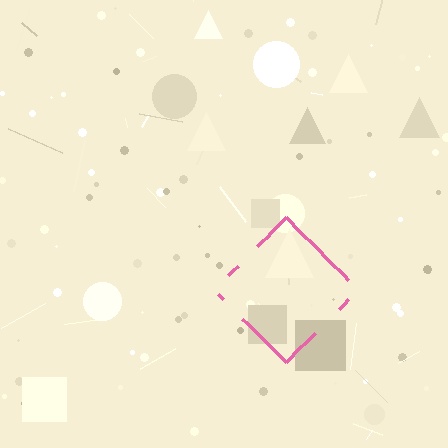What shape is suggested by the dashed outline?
The dashed outline suggests a diamond.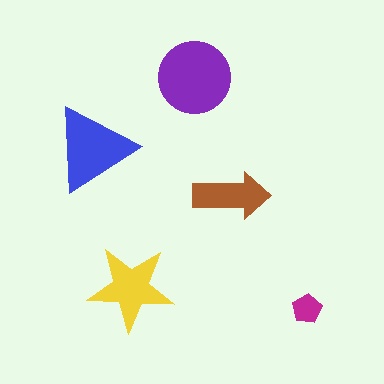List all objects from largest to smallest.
The purple circle, the blue triangle, the yellow star, the brown arrow, the magenta pentagon.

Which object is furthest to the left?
The blue triangle is leftmost.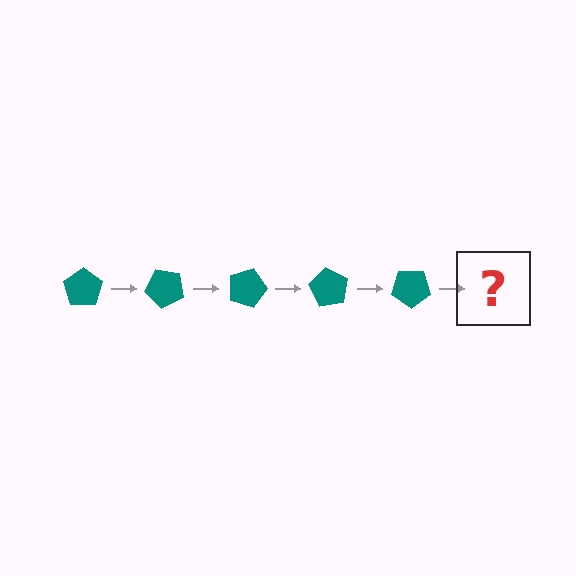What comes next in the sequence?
The next element should be a teal pentagon rotated 225 degrees.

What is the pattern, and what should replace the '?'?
The pattern is that the pentagon rotates 45 degrees each step. The '?' should be a teal pentagon rotated 225 degrees.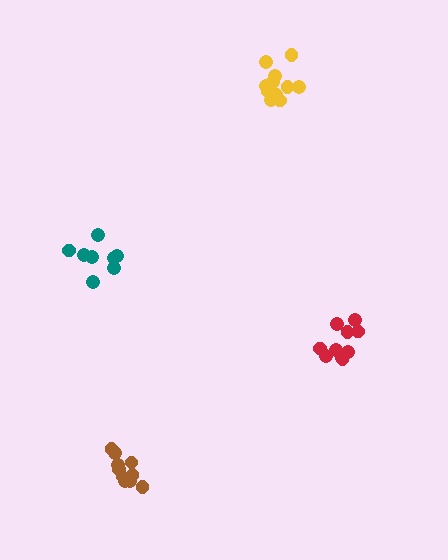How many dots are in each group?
Group 1: 10 dots, Group 2: 11 dots, Group 3: 10 dots, Group 4: 8 dots (39 total).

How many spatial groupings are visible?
There are 4 spatial groupings.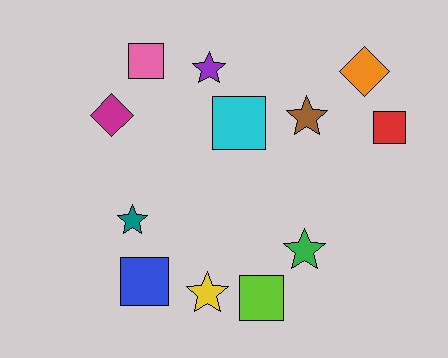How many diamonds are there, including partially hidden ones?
There are 2 diamonds.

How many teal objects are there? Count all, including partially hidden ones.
There is 1 teal object.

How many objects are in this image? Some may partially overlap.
There are 12 objects.